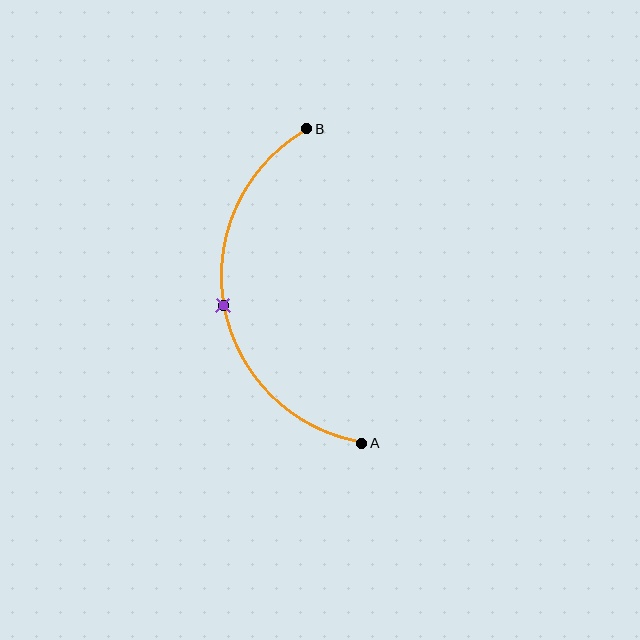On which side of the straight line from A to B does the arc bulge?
The arc bulges to the left of the straight line connecting A and B.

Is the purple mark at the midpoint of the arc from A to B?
Yes. The purple mark lies on the arc at equal arc-length from both A and B — it is the arc midpoint.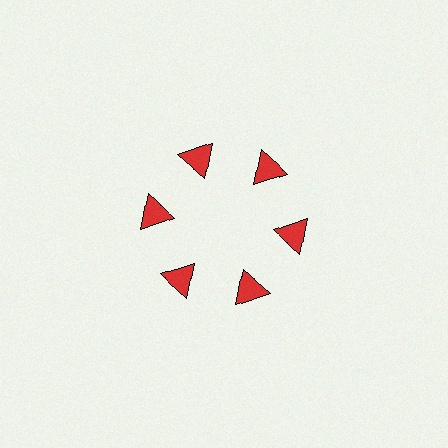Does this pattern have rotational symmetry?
Yes, this pattern has 6-fold rotational symmetry. It looks the same after rotating 60 degrees around the center.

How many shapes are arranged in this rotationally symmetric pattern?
There are 6 shapes, arranged in 6 groups of 1.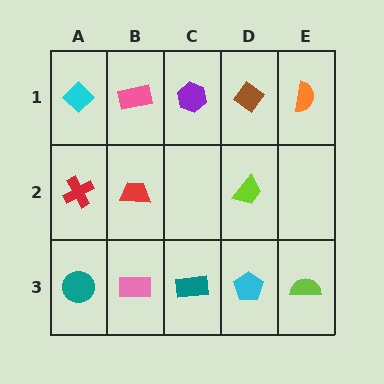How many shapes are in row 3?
5 shapes.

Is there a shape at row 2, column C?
No, that cell is empty.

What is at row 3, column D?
A cyan pentagon.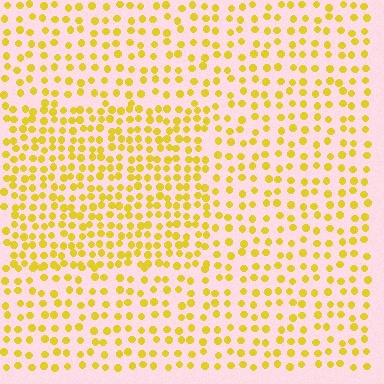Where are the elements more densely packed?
The elements are more densely packed inside the rectangle boundary.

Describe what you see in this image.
The image contains small yellow elements arranged at two different densities. A rectangle-shaped region is visible where the elements are more densely packed than the surrounding area.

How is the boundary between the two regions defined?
The boundary is defined by a change in element density (approximately 1.7x ratio). All elements are the same color, size, and shape.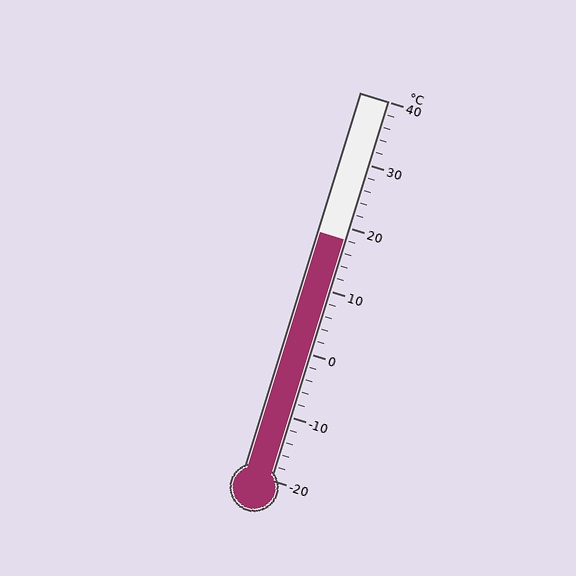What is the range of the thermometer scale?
The thermometer scale ranges from -20°C to 40°C.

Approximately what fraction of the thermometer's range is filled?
The thermometer is filled to approximately 65% of its range.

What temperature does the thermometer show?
The thermometer shows approximately 18°C.